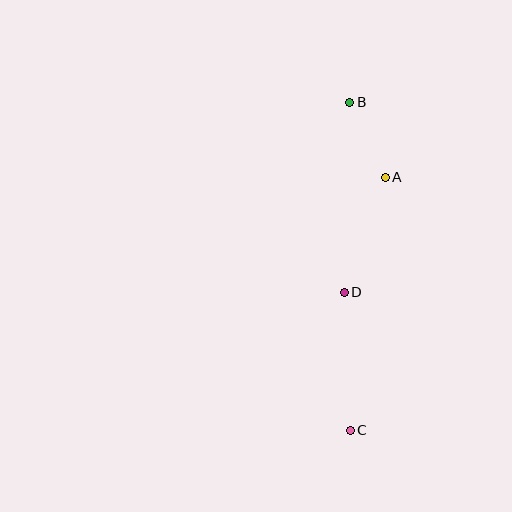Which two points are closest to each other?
Points A and B are closest to each other.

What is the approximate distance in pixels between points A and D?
The distance between A and D is approximately 122 pixels.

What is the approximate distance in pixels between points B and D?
The distance between B and D is approximately 190 pixels.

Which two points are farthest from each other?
Points B and C are farthest from each other.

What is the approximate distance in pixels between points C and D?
The distance between C and D is approximately 138 pixels.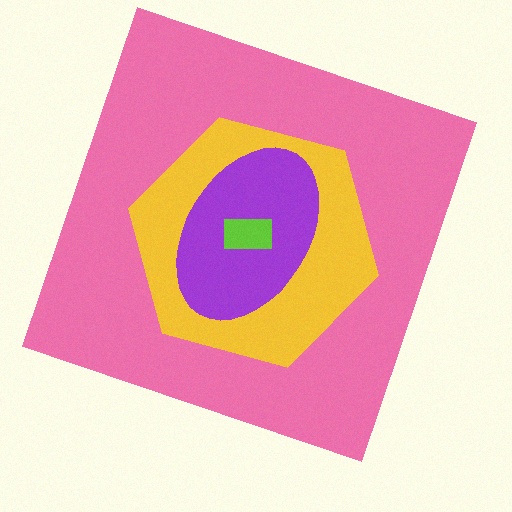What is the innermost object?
The lime rectangle.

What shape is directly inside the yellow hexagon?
The purple ellipse.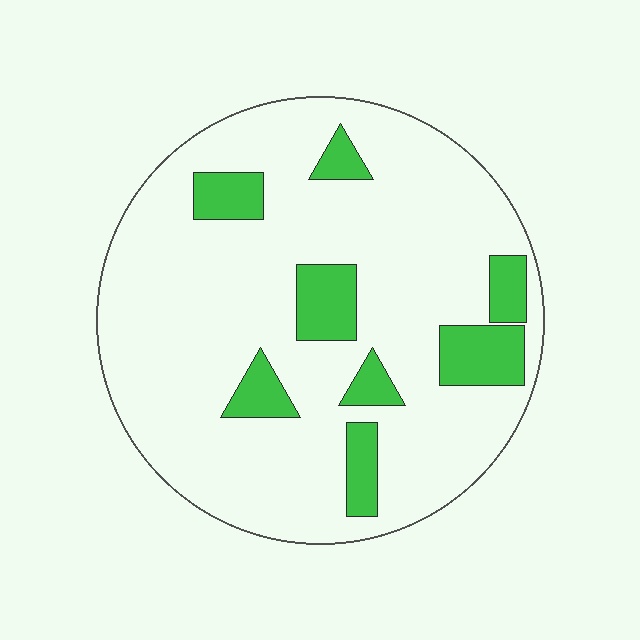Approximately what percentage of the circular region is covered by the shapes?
Approximately 15%.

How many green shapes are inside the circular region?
8.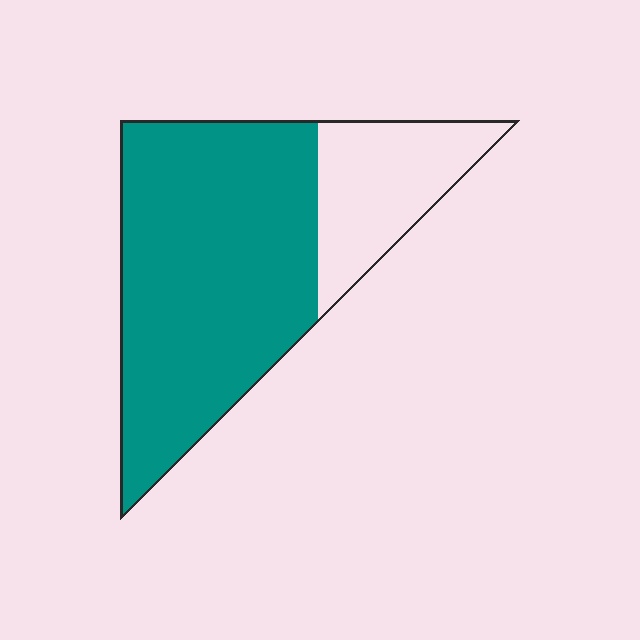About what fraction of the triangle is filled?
About three quarters (3/4).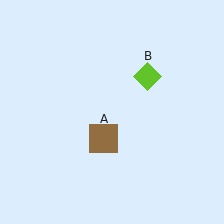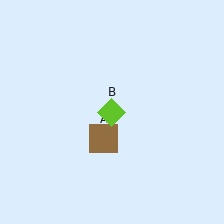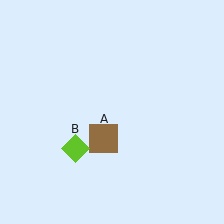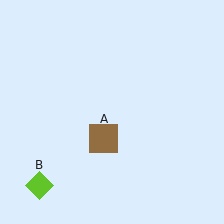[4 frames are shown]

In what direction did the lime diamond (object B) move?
The lime diamond (object B) moved down and to the left.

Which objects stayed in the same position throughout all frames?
Brown square (object A) remained stationary.